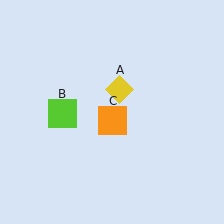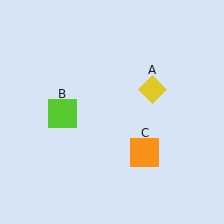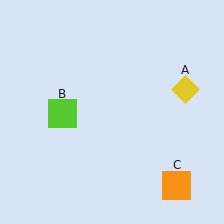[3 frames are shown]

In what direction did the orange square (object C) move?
The orange square (object C) moved down and to the right.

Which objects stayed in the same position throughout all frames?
Lime square (object B) remained stationary.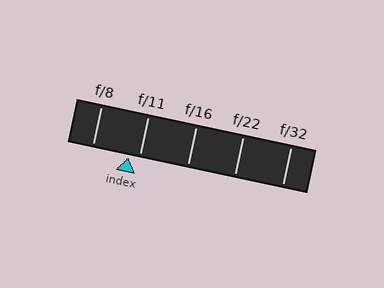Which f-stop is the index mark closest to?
The index mark is closest to f/11.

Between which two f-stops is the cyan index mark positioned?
The index mark is between f/8 and f/11.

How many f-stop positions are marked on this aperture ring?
There are 5 f-stop positions marked.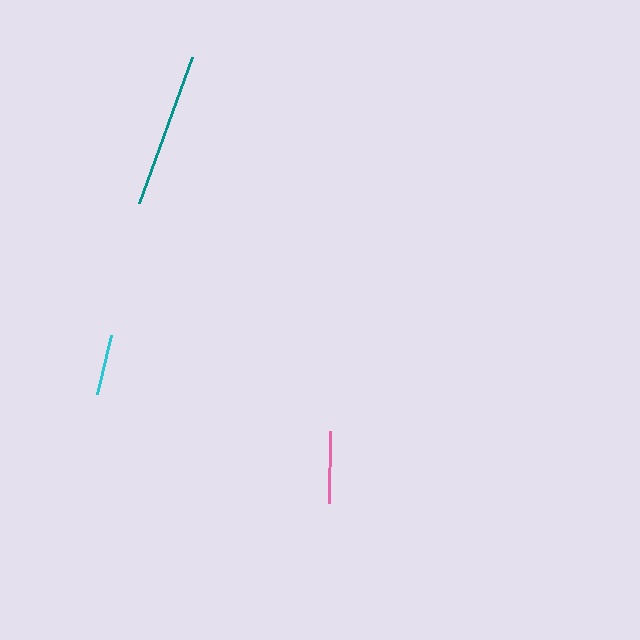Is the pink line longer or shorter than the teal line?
The teal line is longer than the pink line.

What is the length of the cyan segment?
The cyan segment is approximately 61 pixels long.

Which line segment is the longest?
The teal line is the longest at approximately 155 pixels.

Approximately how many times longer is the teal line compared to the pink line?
The teal line is approximately 2.1 times the length of the pink line.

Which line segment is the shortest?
The cyan line is the shortest at approximately 61 pixels.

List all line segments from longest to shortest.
From longest to shortest: teal, pink, cyan.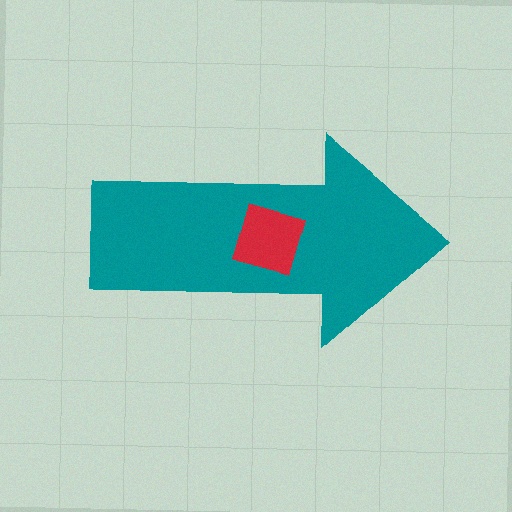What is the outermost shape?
The teal arrow.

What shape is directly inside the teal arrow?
The red diamond.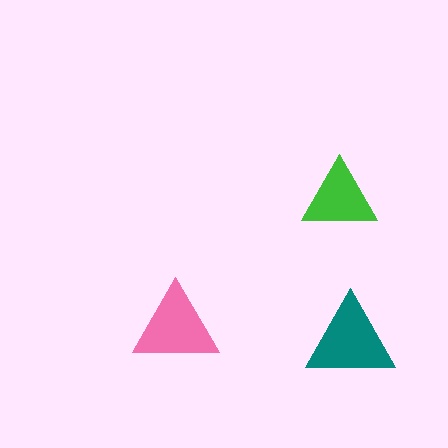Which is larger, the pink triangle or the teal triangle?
The teal one.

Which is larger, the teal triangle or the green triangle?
The teal one.